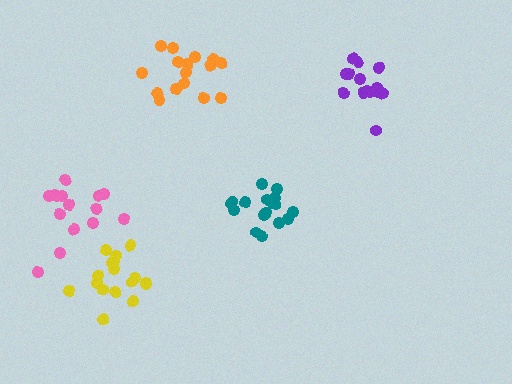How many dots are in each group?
Group 1: 16 dots, Group 2: 14 dots, Group 3: 17 dots, Group 4: 17 dots, Group 5: 15 dots (79 total).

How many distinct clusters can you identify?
There are 5 distinct clusters.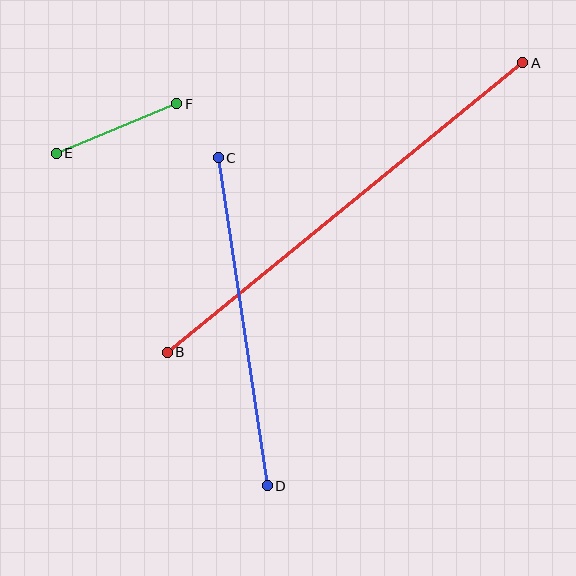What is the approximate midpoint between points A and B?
The midpoint is at approximately (345, 207) pixels.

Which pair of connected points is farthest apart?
Points A and B are farthest apart.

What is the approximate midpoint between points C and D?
The midpoint is at approximately (243, 322) pixels.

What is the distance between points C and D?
The distance is approximately 332 pixels.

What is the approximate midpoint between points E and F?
The midpoint is at approximately (117, 128) pixels.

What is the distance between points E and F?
The distance is approximately 130 pixels.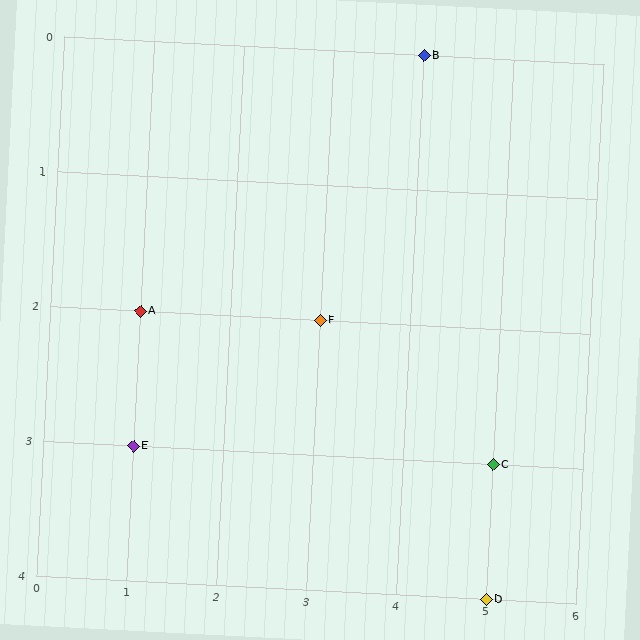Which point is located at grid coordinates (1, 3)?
Point E is at (1, 3).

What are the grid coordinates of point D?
Point D is at grid coordinates (5, 4).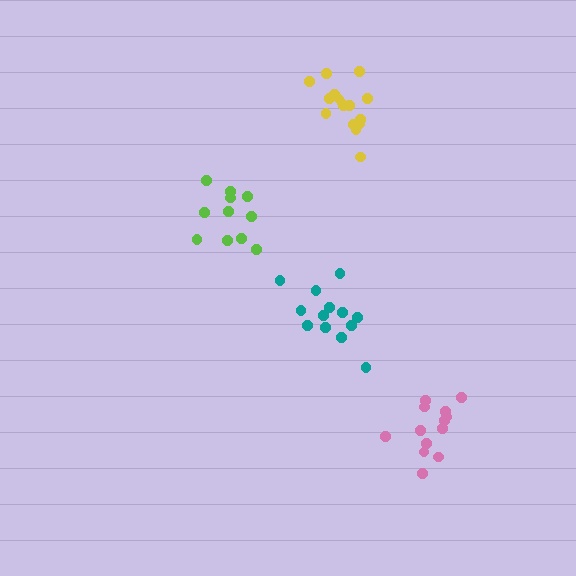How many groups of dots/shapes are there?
There are 4 groups.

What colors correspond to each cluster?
The clusters are colored: teal, pink, lime, yellow.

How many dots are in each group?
Group 1: 13 dots, Group 2: 13 dots, Group 3: 11 dots, Group 4: 16 dots (53 total).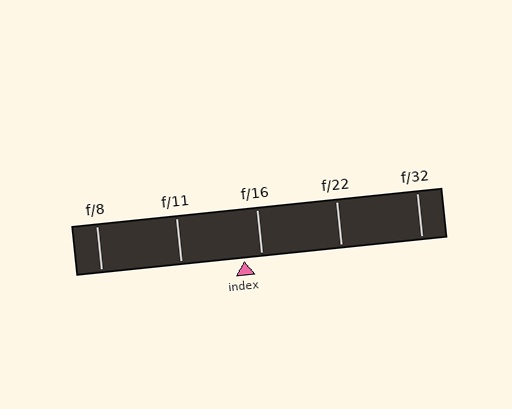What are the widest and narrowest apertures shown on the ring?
The widest aperture shown is f/8 and the narrowest is f/32.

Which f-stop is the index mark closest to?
The index mark is closest to f/16.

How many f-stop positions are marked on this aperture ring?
There are 5 f-stop positions marked.